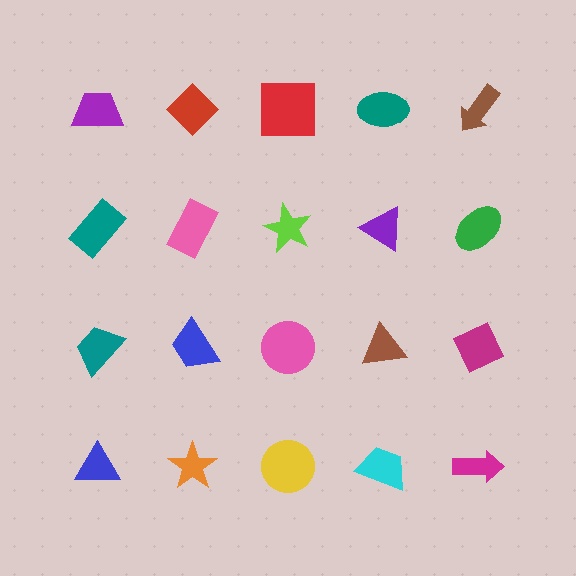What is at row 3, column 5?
A magenta diamond.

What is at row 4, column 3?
A yellow circle.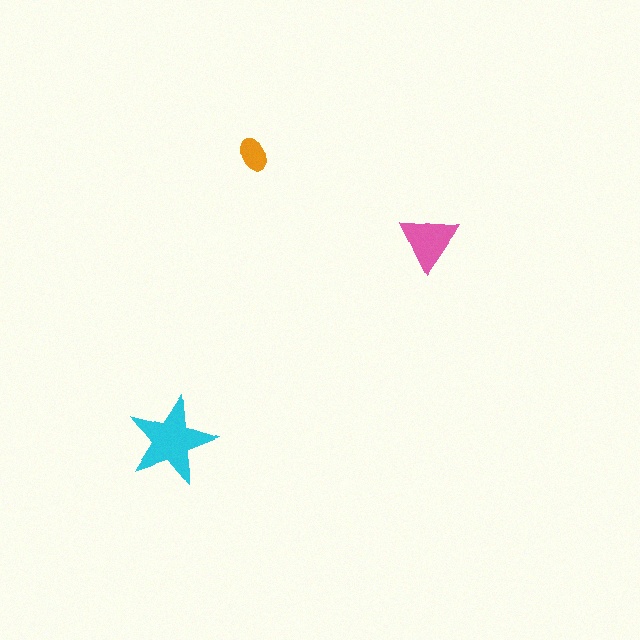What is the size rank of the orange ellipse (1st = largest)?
3rd.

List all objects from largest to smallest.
The cyan star, the pink triangle, the orange ellipse.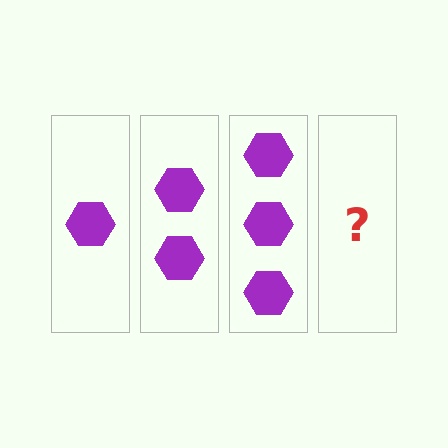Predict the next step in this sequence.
The next step is 4 hexagons.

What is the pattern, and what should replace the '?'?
The pattern is that each step adds one more hexagon. The '?' should be 4 hexagons.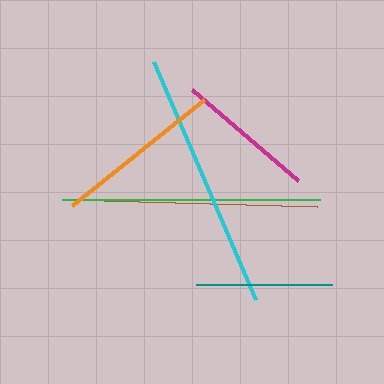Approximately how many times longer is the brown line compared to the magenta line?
The brown line is approximately 1.8 times the length of the magenta line.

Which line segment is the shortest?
The teal line is the shortest at approximately 136 pixels.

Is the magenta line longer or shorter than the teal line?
The magenta line is longer than the teal line.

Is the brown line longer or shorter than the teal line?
The brown line is longer than the teal line.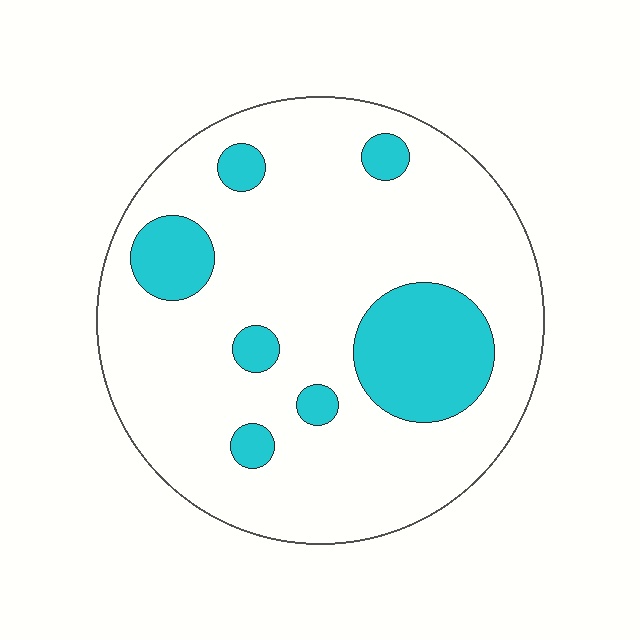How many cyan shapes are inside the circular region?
7.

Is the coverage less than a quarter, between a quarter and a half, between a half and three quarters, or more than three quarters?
Less than a quarter.